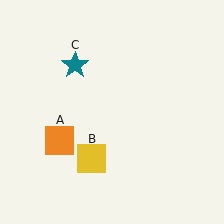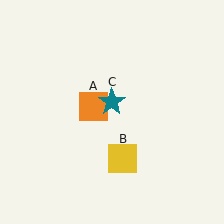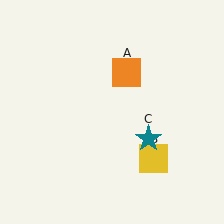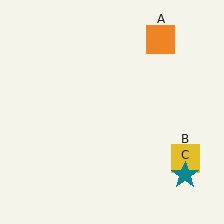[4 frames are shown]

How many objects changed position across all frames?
3 objects changed position: orange square (object A), yellow square (object B), teal star (object C).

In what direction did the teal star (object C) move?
The teal star (object C) moved down and to the right.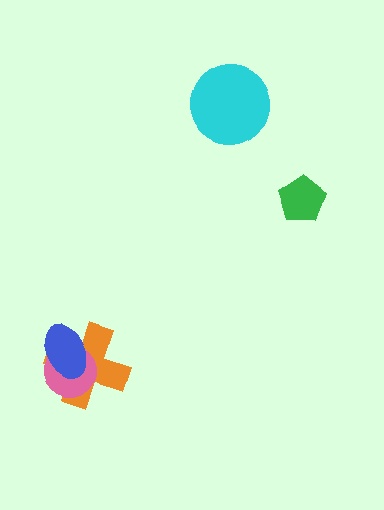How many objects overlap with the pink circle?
2 objects overlap with the pink circle.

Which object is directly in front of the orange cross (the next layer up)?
The pink circle is directly in front of the orange cross.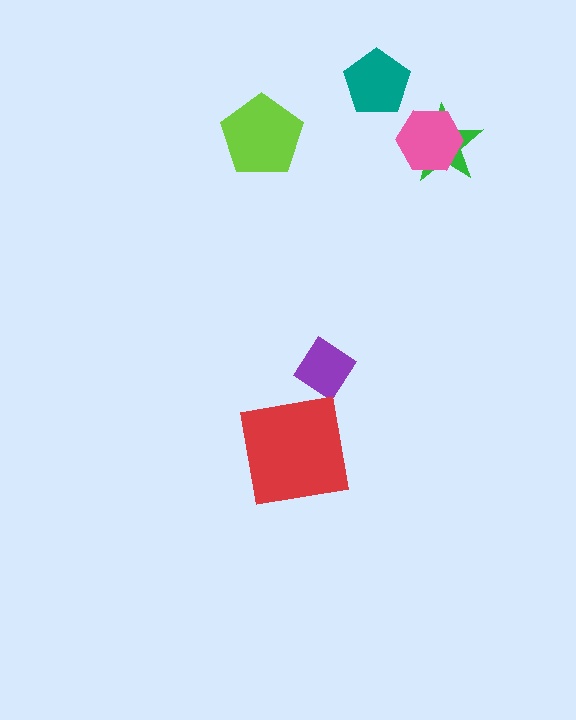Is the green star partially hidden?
Yes, it is partially covered by another shape.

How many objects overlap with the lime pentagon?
0 objects overlap with the lime pentagon.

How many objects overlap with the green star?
1 object overlaps with the green star.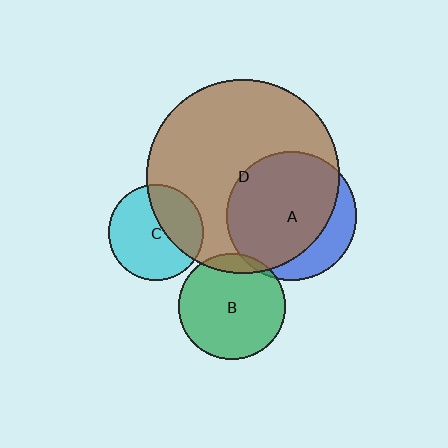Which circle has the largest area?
Circle D (brown).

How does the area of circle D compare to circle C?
Approximately 4.1 times.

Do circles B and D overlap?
Yes.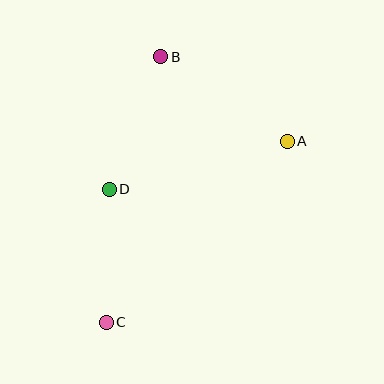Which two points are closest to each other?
Points C and D are closest to each other.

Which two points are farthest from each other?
Points B and C are farthest from each other.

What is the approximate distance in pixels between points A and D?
The distance between A and D is approximately 185 pixels.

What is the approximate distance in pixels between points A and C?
The distance between A and C is approximately 256 pixels.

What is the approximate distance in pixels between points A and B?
The distance between A and B is approximately 152 pixels.